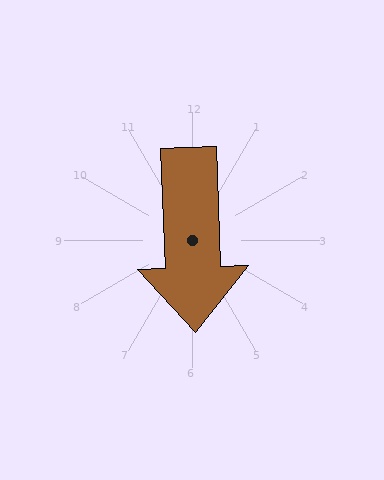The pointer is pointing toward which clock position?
Roughly 6 o'clock.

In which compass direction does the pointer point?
South.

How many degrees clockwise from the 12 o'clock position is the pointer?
Approximately 178 degrees.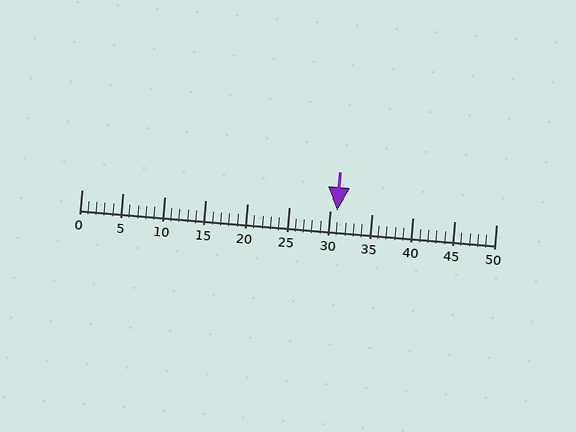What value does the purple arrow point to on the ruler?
The purple arrow points to approximately 31.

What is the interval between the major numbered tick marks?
The major tick marks are spaced 5 units apart.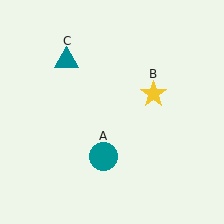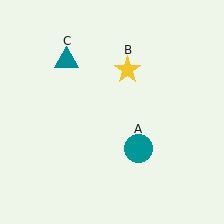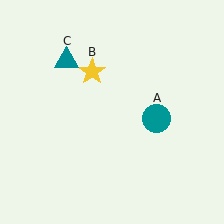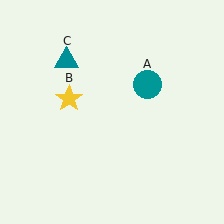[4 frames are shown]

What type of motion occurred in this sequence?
The teal circle (object A), yellow star (object B) rotated counterclockwise around the center of the scene.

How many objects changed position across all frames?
2 objects changed position: teal circle (object A), yellow star (object B).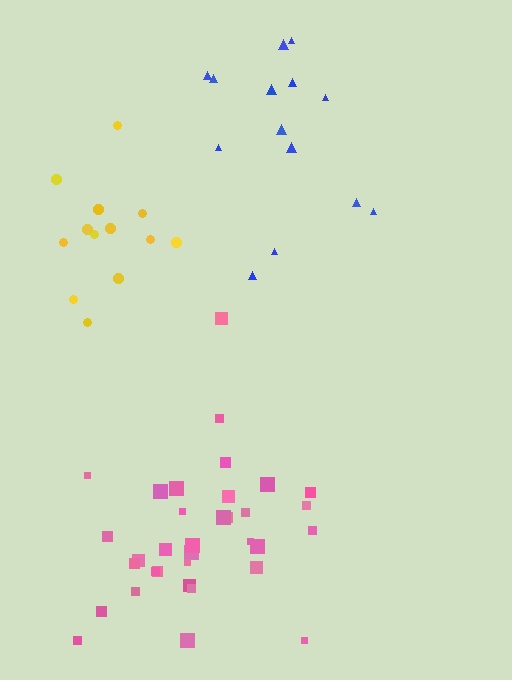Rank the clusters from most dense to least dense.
pink, yellow, blue.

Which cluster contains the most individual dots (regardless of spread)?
Pink (34).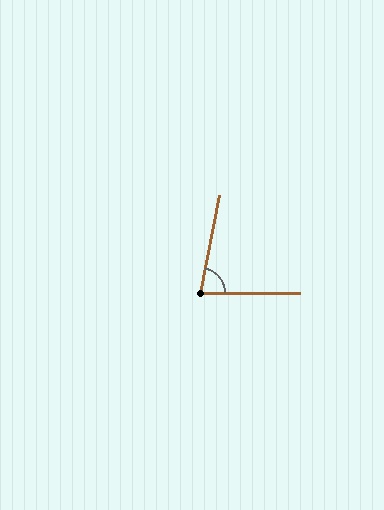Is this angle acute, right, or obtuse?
It is acute.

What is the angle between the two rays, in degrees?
Approximately 79 degrees.